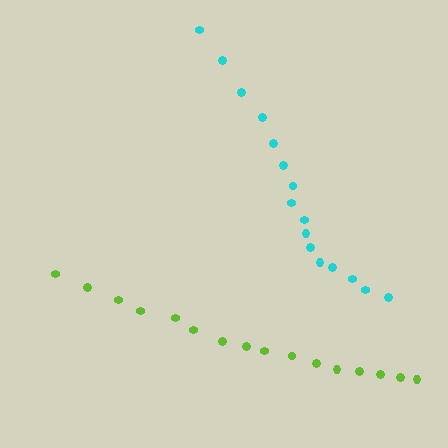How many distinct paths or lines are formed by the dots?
There are 2 distinct paths.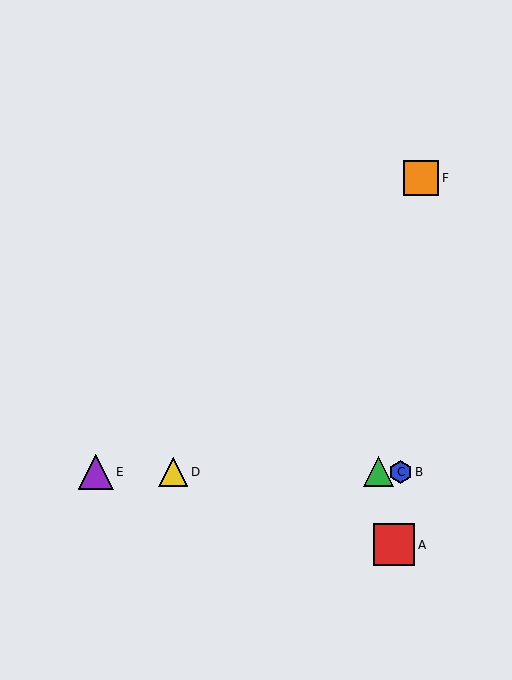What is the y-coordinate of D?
Object D is at y≈472.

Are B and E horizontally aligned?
Yes, both are at y≈472.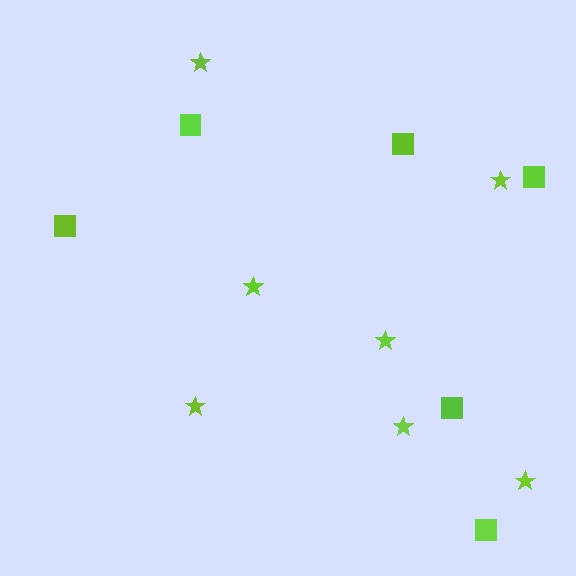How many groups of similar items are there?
There are 2 groups: one group of stars (7) and one group of squares (6).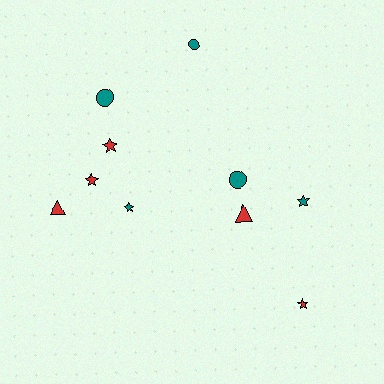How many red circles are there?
There are no red circles.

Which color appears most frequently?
Teal, with 5 objects.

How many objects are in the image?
There are 10 objects.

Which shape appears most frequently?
Star, with 5 objects.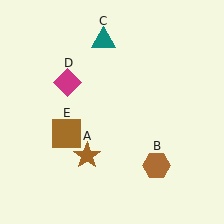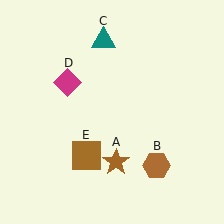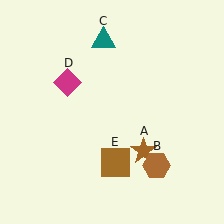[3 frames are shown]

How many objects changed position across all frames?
2 objects changed position: brown star (object A), brown square (object E).